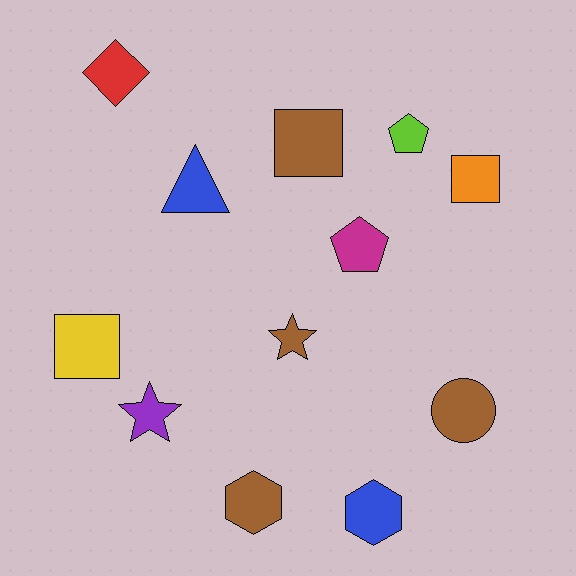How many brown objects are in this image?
There are 4 brown objects.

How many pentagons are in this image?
There are 2 pentagons.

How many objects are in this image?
There are 12 objects.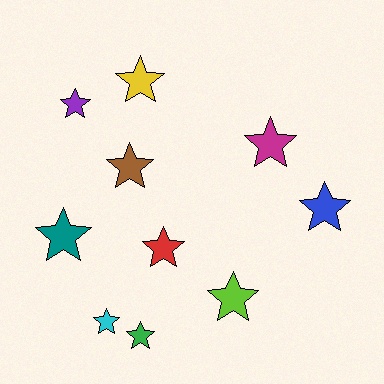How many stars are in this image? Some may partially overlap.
There are 10 stars.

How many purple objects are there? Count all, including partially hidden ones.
There is 1 purple object.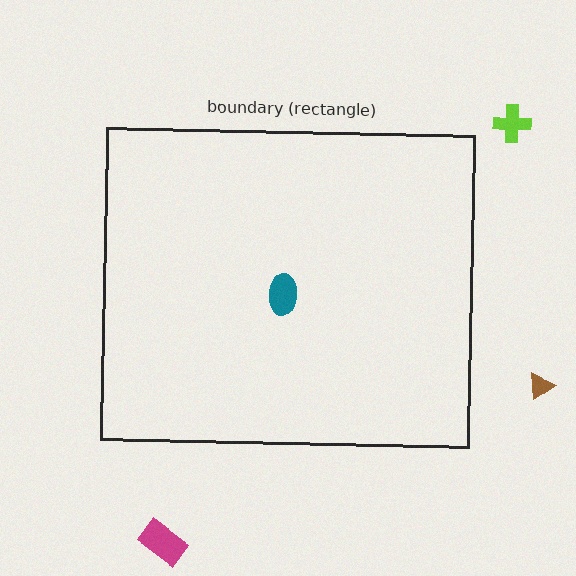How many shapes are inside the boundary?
1 inside, 3 outside.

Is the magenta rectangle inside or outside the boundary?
Outside.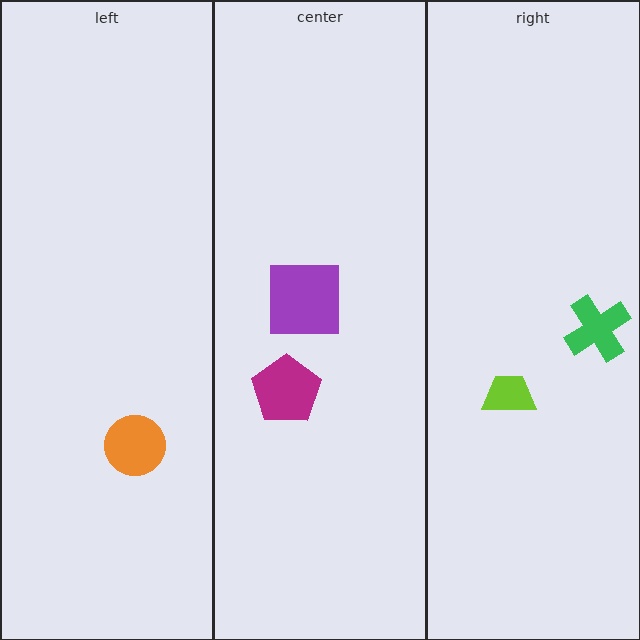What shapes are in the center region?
The magenta pentagon, the purple square.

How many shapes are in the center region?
2.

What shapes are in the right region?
The green cross, the lime trapezoid.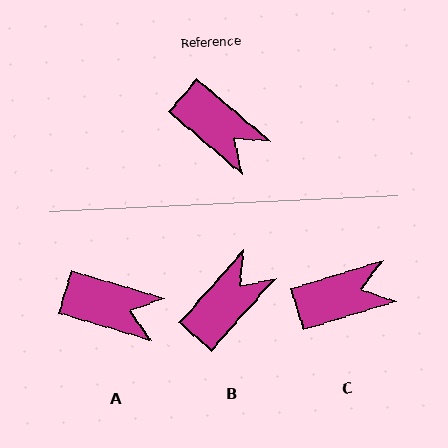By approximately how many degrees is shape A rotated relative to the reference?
Approximately 24 degrees counter-clockwise.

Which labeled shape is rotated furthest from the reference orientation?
B, about 89 degrees away.